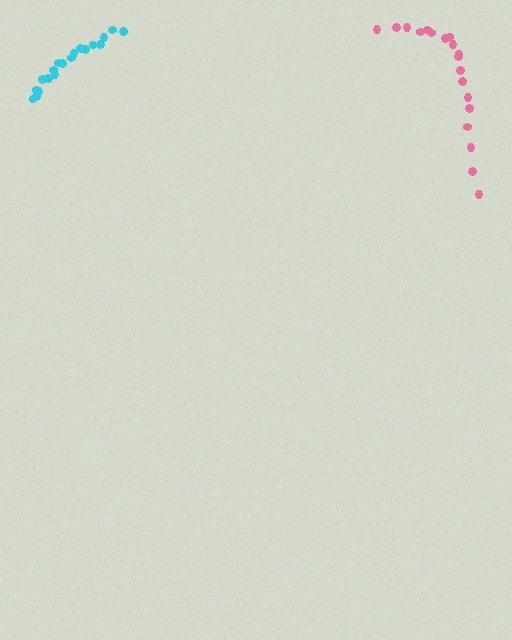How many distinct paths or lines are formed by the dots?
There are 2 distinct paths.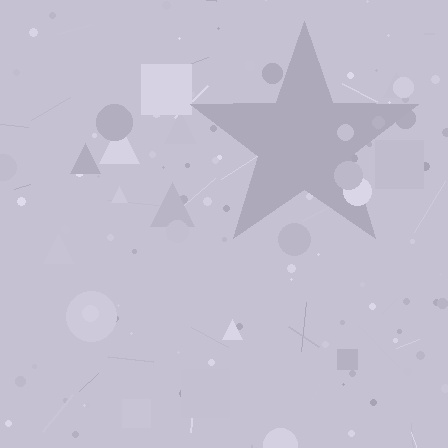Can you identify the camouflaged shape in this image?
The camouflaged shape is a star.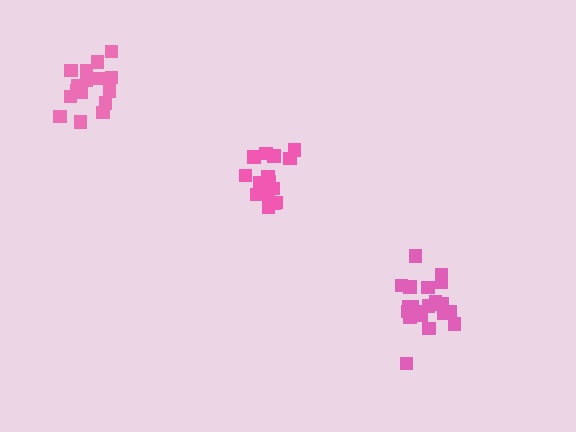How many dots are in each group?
Group 1: 16 dots, Group 2: 20 dots, Group 3: 17 dots (53 total).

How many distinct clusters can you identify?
There are 3 distinct clusters.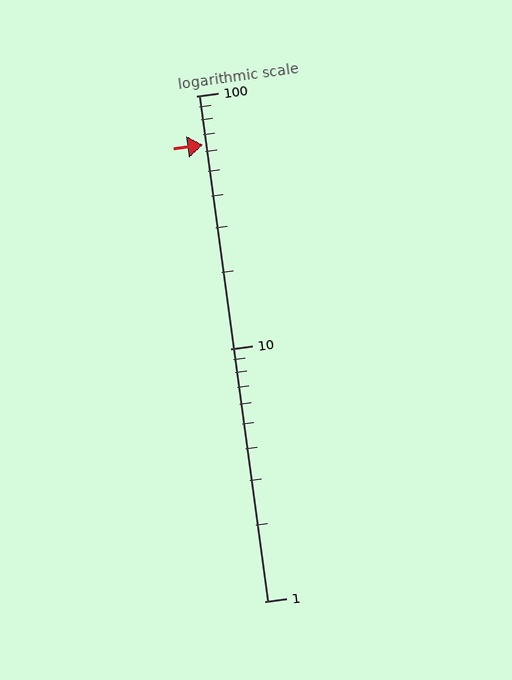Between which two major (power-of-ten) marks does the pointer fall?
The pointer is between 10 and 100.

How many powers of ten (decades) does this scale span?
The scale spans 2 decades, from 1 to 100.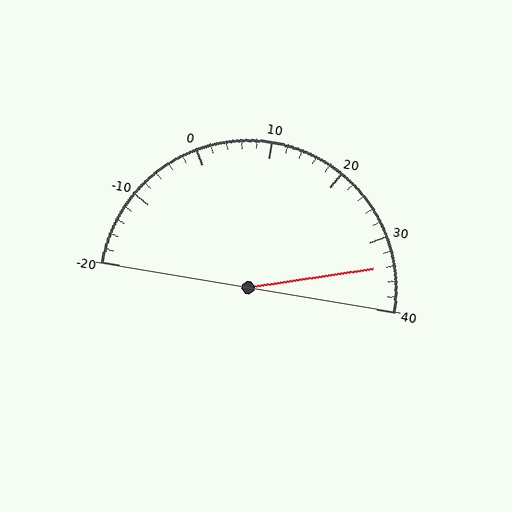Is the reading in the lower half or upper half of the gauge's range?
The reading is in the upper half of the range (-20 to 40).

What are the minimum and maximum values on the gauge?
The gauge ranges from -20 to 40.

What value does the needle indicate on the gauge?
The needle indicates approximately 34.